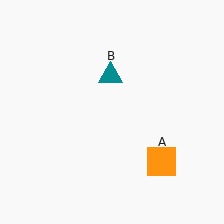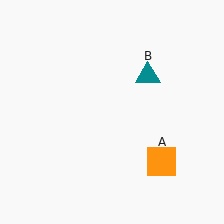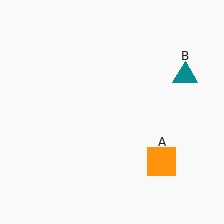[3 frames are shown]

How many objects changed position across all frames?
1 object changed position: teal triangle (object B).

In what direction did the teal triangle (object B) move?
The teal triangle (object B) moved right.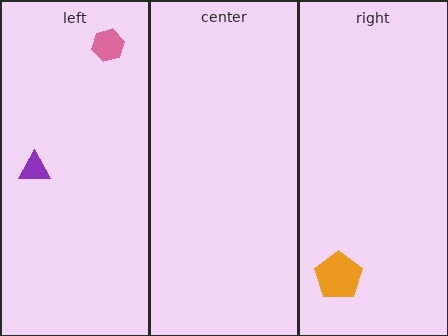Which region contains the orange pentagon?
The right region.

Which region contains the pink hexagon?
The left region.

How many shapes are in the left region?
2.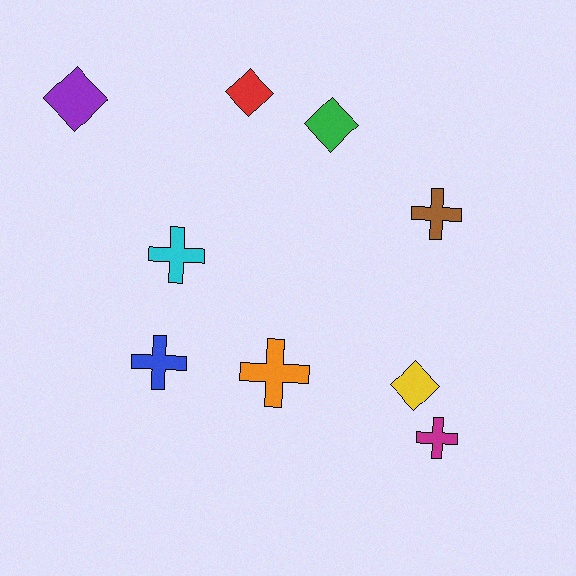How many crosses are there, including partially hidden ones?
There are 5 crosses.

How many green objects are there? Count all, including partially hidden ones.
There is 1 green object.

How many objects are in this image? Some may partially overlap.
There are 9 objects.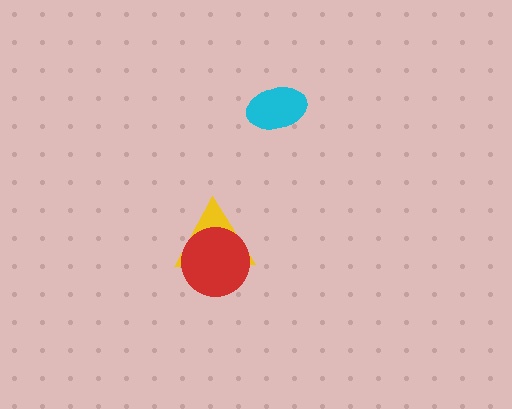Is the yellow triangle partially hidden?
Yes, it is partially covered by another shape.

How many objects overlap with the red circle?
1 object overlaps with the red circle.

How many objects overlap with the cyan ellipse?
0 objects overlap with the cyan ellipse.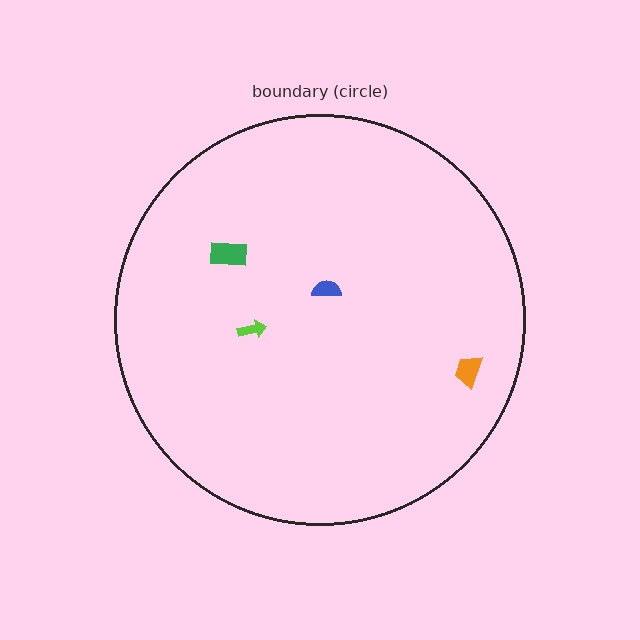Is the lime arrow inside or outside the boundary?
Inside.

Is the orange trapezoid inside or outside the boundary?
Inside.